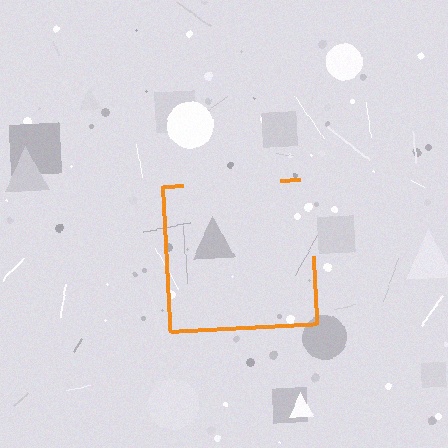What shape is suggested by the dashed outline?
The dashed outline suggests a square.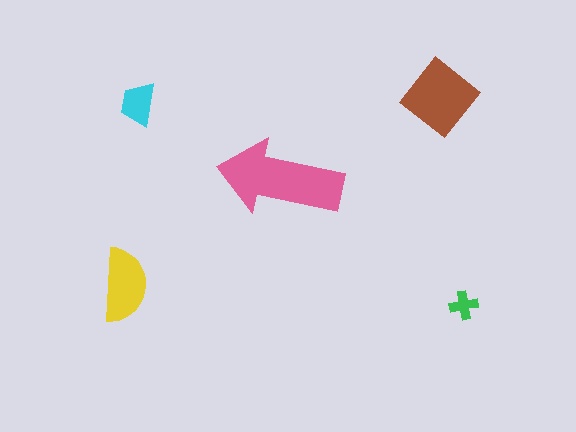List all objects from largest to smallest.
The pink arrow, the brown diamond, the yellow semicircle, the cyan trapezoid, the green cross.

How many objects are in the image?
There are 5 objects in the image.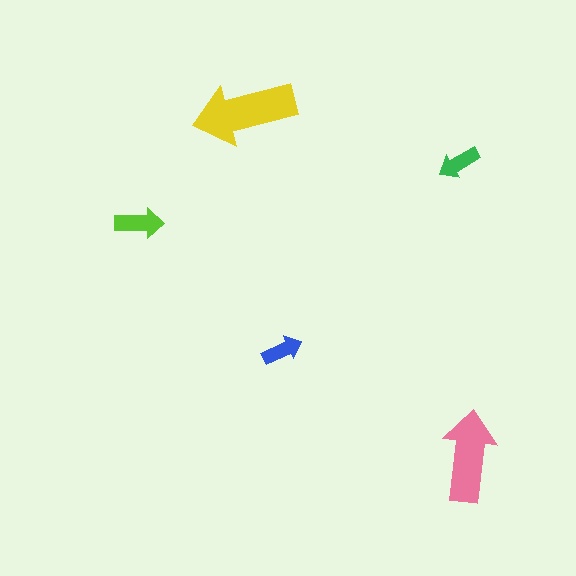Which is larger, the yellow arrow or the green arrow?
The yellow one.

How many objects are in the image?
There are 5 objects in the image.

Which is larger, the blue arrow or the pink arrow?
The pink one.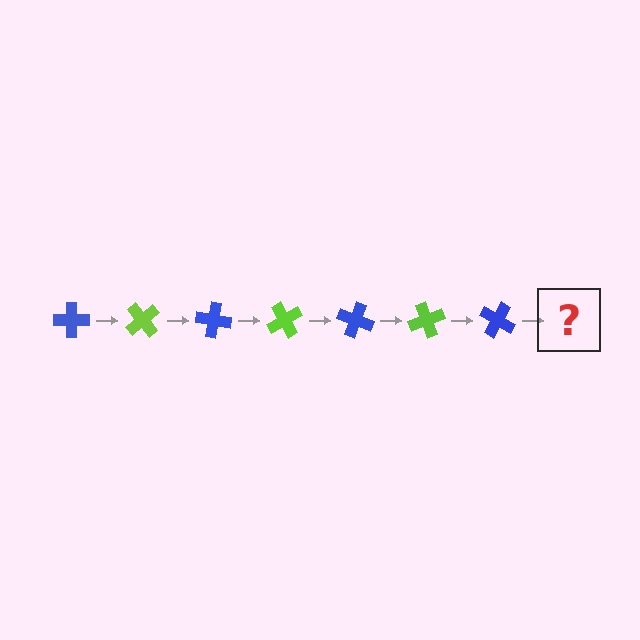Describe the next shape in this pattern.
It should be a lime cross, rotated 350 degrees from the start.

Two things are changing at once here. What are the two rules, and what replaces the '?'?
The two rules are that it rotates 50 degrees each step and the color cycles through blue and lime. The '?' should be a lime cross, rotated 350 degrees from the start.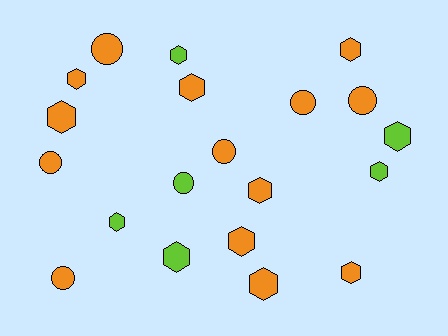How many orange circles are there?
There are 6 orange circles.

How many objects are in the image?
There are 20 objects.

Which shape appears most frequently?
Hexagon, with 13 objects.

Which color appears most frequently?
Orange, with 14 objects.